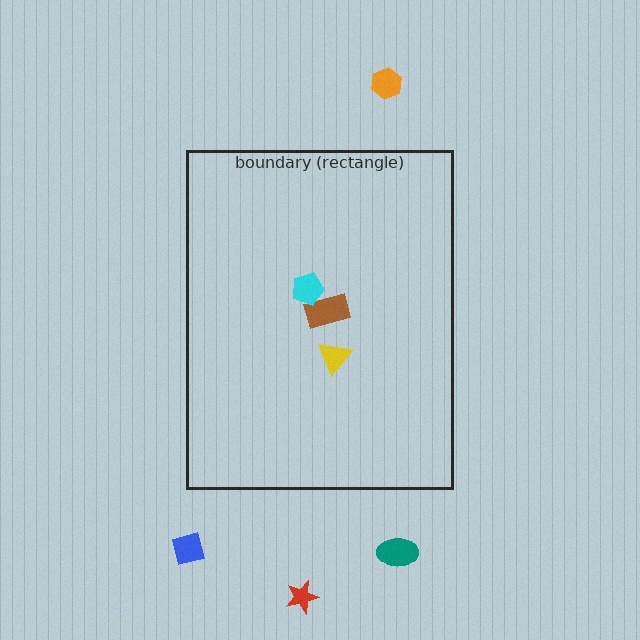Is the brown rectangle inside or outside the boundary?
Inside.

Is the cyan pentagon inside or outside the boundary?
Inside.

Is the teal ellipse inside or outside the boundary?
Outside.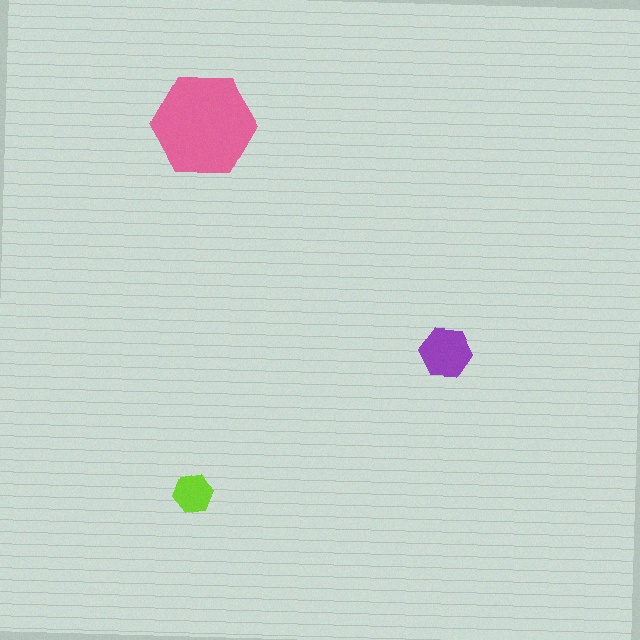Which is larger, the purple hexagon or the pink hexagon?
The pink one.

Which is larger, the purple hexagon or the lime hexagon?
The purple one.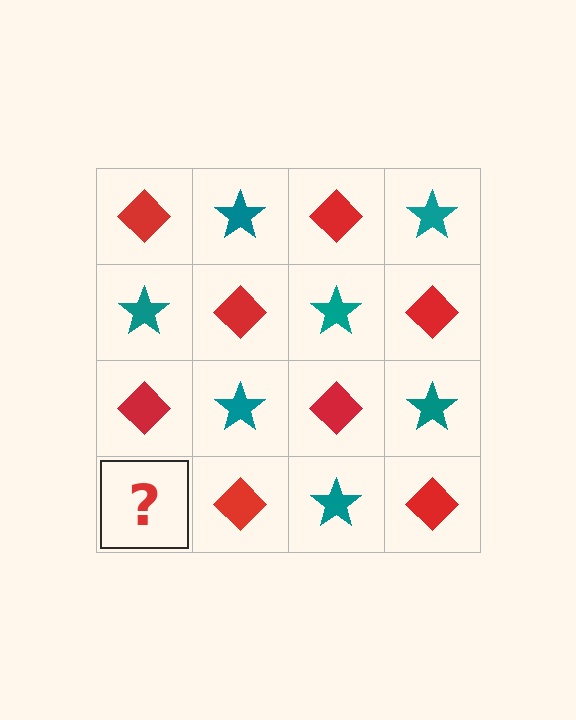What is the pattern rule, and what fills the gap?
The rule is that it alternates red diamond and teal star in a checkerboard pattern. The gap should be filled with a teal star.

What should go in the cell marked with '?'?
The missing cell should contain a teal star.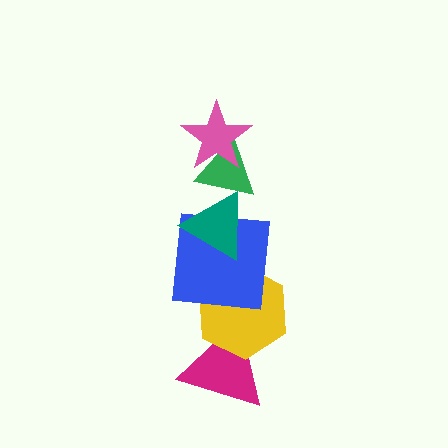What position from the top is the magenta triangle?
The magenta triangle is 6th from the top.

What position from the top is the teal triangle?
The teal triangle is 3rd from the top.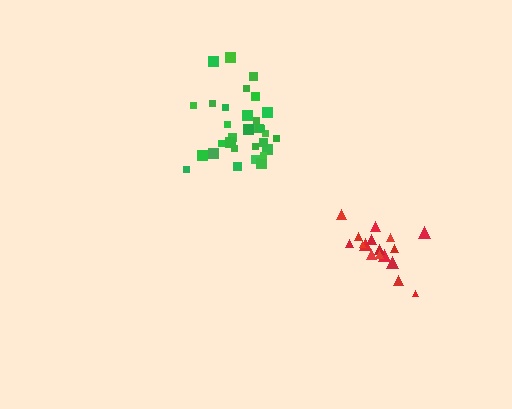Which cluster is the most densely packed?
Green.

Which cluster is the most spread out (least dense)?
Red.